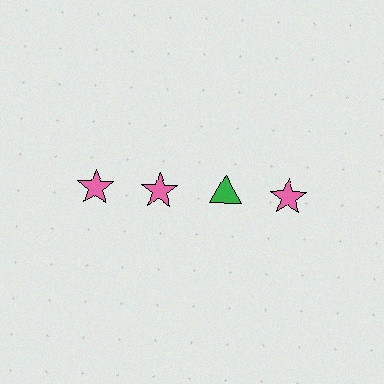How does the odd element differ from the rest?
It differs in both color (green instead of pink) and shape (triangle instead of star).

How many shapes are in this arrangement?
There are 4 shapes arranged in a grid pattern.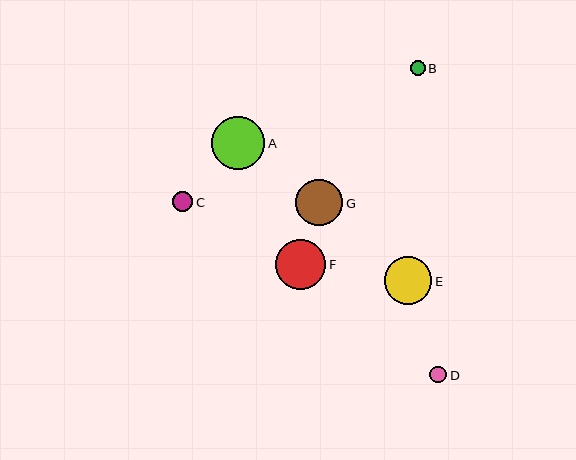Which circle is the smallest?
Circle B is the smallest with a size of approximately 15 pixels.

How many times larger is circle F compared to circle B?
Circle F is approximately 3.3 times the size of circle B.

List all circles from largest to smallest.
From largest to smallest: A, F, E, G, C, D, B.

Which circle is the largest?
Circle A is the largest with a size of approximately 54 pixels.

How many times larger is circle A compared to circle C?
Circle A is approximately 2.6 times the size of circle C.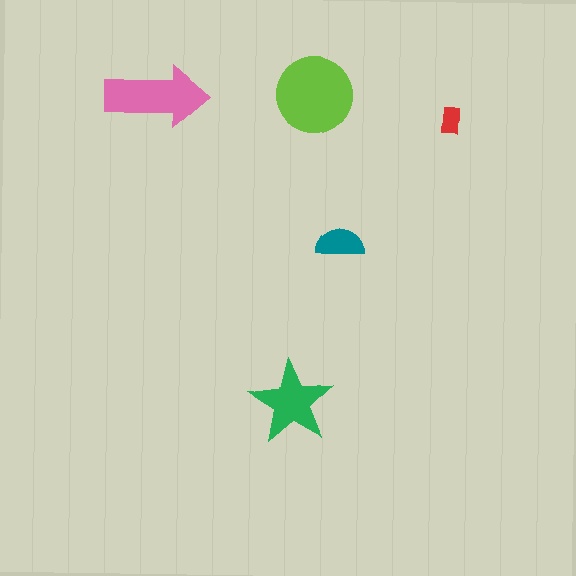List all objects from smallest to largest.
The red rectangle, the teal semicircle, the green star, the pink arrow, the lime circle.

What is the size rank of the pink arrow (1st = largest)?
2nd.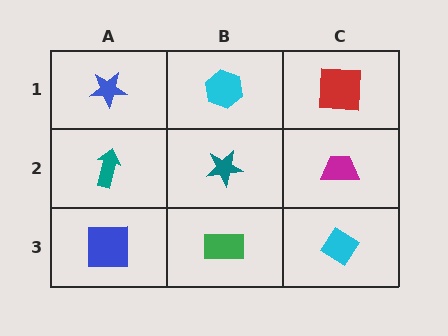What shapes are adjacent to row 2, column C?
A red square (row 1, column C), a cyan diamond (row 3, column C), a teal star (row 2, column B).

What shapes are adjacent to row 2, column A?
A blue star (row 1, column A), a blue square (row 3, column A), a teal star (row 2, column B).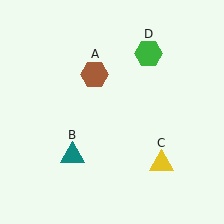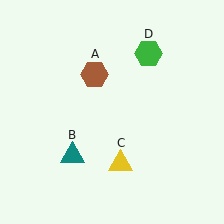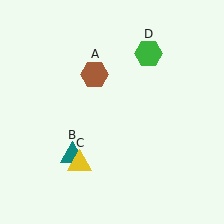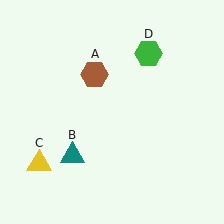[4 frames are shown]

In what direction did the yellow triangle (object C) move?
The yellow triangle (object C) moved left.